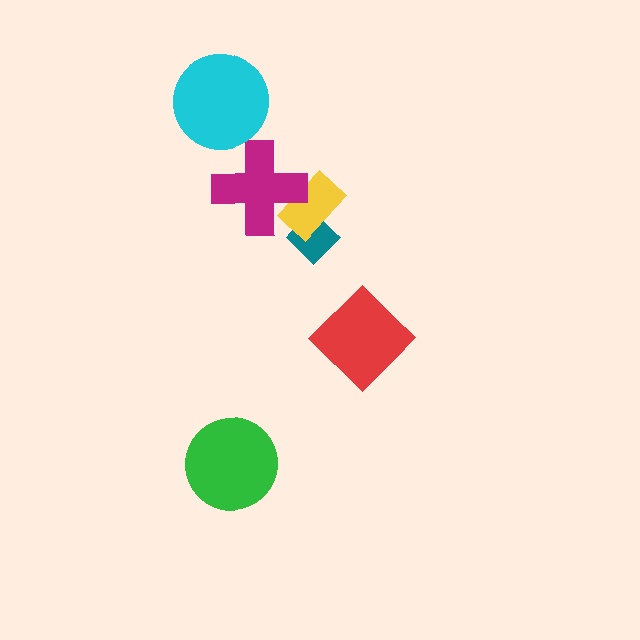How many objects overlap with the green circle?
0 objects overlap with the green circle.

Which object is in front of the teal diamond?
The yellow rectangle is in front of the teal diamond.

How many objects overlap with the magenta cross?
1 object overlaps with the magenta cross.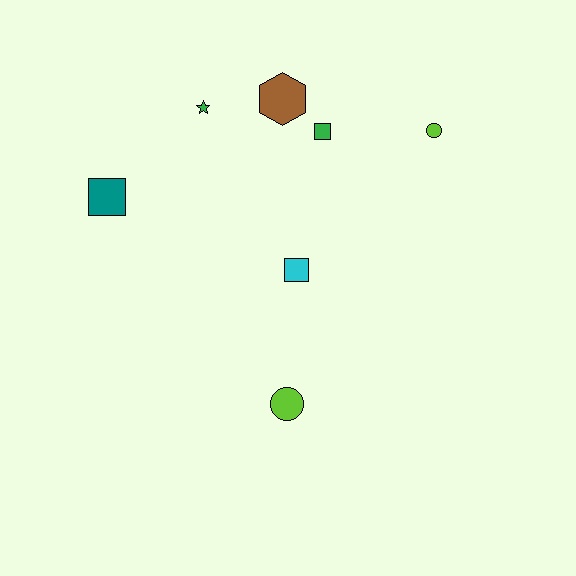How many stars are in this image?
There is 1 star.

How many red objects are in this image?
There are no red objects.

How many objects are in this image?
There are 7 objects.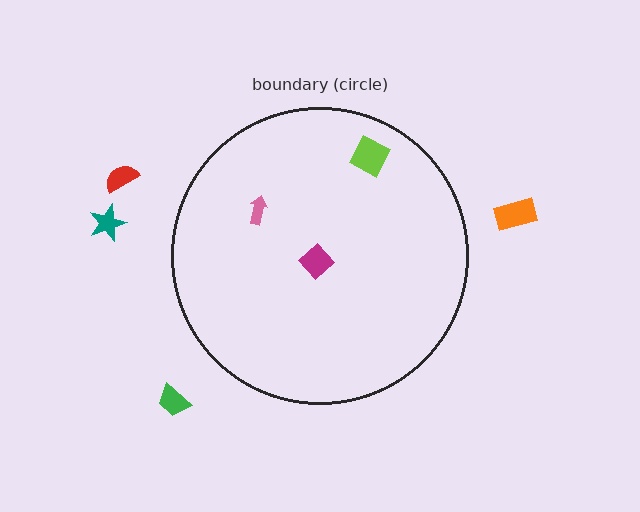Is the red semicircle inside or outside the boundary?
Outside.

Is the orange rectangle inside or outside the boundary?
Outside.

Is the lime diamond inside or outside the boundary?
Inside.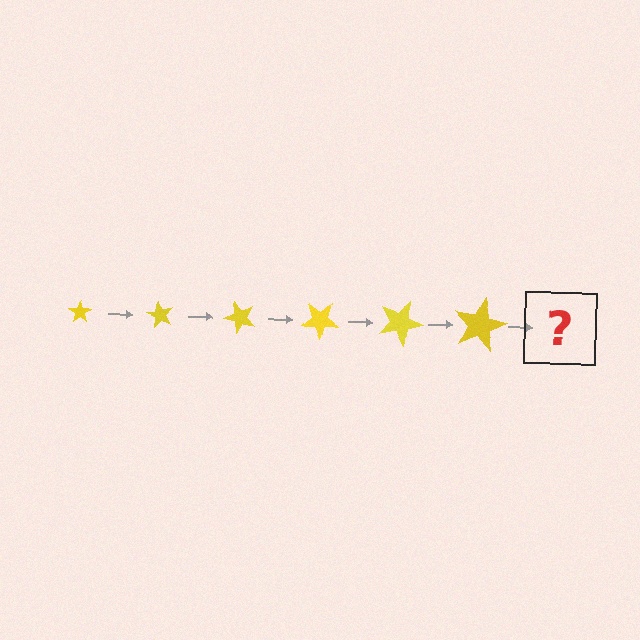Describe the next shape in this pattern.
It should be a star, larger than the previous one and rotated 360 degrees from the start.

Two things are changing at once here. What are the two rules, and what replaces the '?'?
The two rules are that the star grows larger each step and it rotates 60 degrees each step. The '?' should be a star, larger than the previous one and rotated 360 degrees from the start.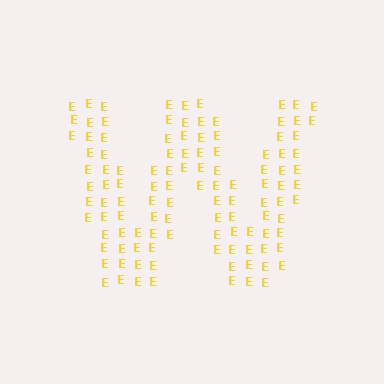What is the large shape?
The large shape is the letter W.